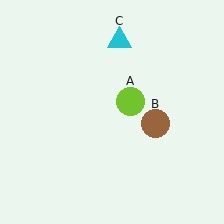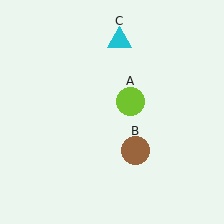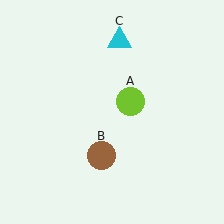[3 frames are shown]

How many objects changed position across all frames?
1 object changed position: brown circle (object B).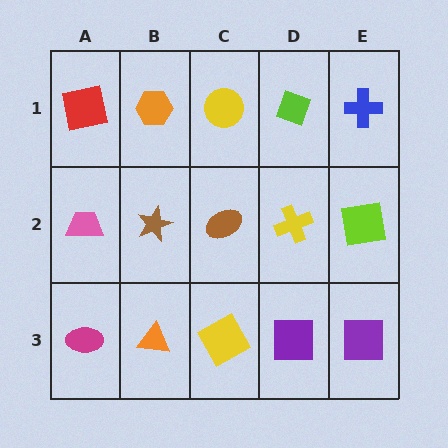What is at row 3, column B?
An orange triangle.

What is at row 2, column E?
A lime square.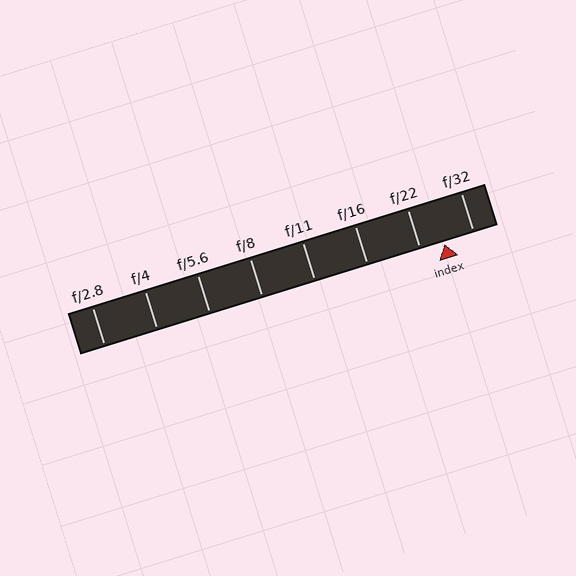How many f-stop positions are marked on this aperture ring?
There are 8 f-stop positions marked.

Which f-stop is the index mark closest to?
The index mark is closest to f/22.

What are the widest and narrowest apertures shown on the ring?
The widest aperture shown is f/2.8 and the narrowest is f/32.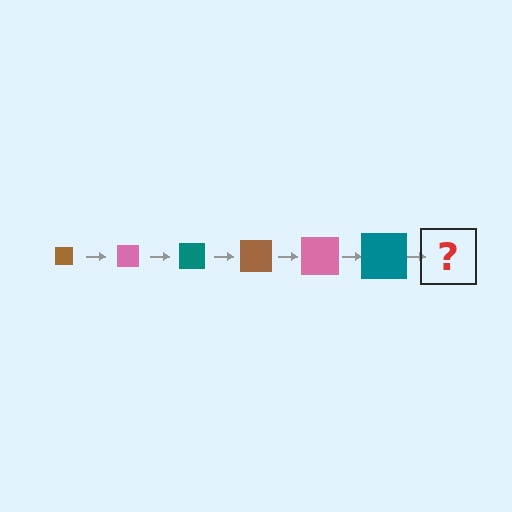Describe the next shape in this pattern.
It should be a brown square, larger than the previous one.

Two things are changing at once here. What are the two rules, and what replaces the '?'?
The two rules are that the square grows larger each step and the color cycles through brown, pink, and teal. The '?' should be a brown square, larger than the previous one.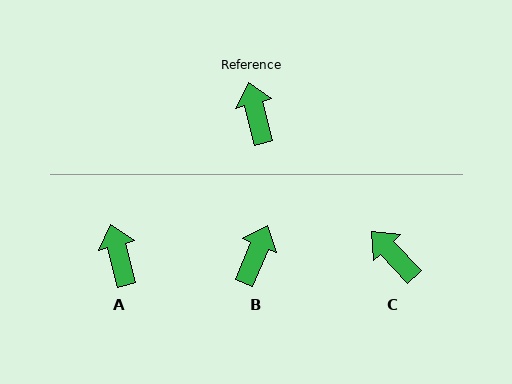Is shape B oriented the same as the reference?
No, it is off by about 36 degrees.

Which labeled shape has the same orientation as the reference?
A.